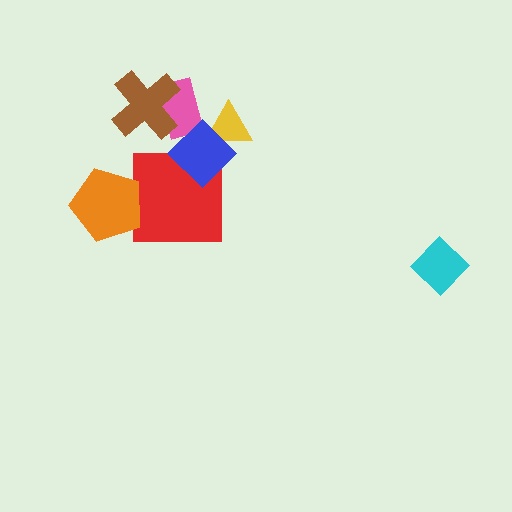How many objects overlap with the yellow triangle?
1 object overlaps with the yellow triangle.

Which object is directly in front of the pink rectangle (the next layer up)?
The brown cross is directly in front of the pink rectangle.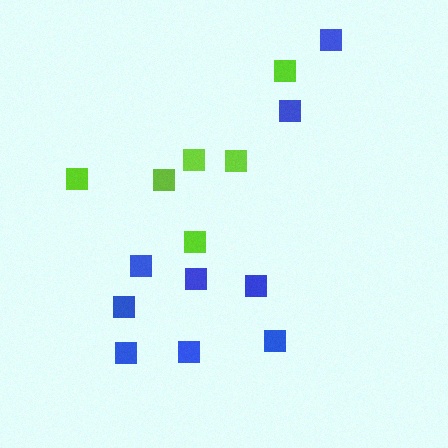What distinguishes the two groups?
There are 2 groups: one group of lime squares (6) and one group of blue squares (9).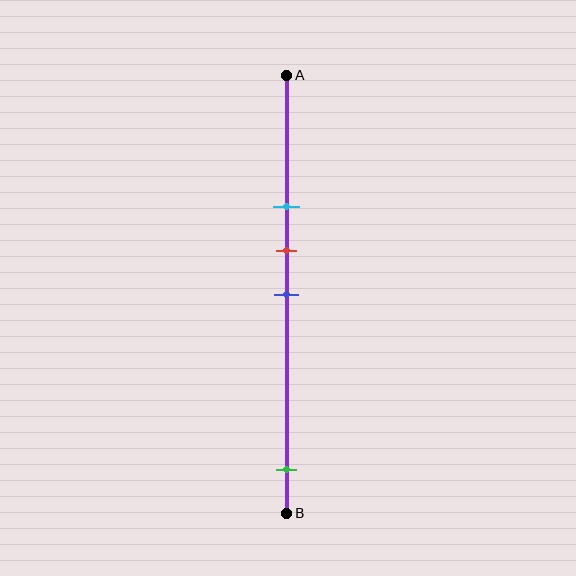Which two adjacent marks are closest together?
The red and blue marks are the closest adjacent pair.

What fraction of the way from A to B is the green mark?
The green mark is approximately 90% (0.9) of the way from A to B.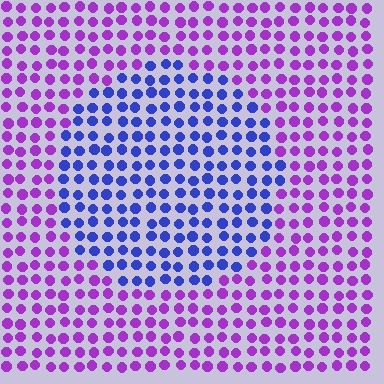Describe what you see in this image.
The image is filled with small purple elements in a uniform arrangement. A circle-shaped region is visible where the elements are tinted to a slightly different hue, forming a subtle color boundary.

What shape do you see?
I see a circle.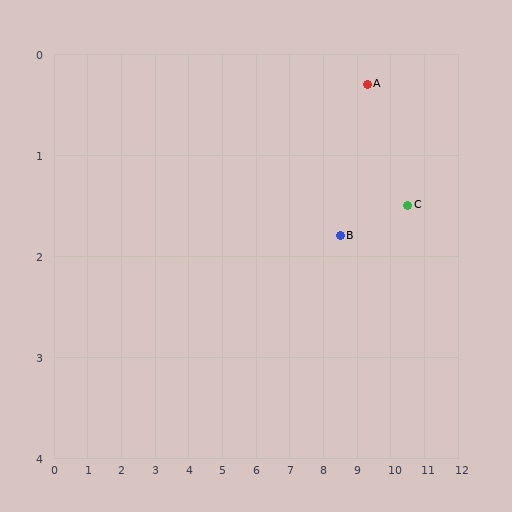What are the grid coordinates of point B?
Point B is at approximately (8.5, 1.8).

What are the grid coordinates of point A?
Point A is at approximately (9.3, 0.3).